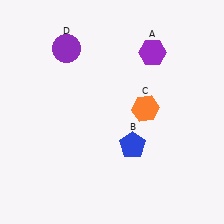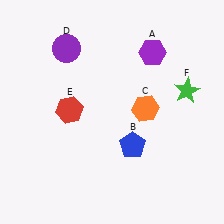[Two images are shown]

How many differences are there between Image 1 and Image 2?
There are 2 differences between the two images.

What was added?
A red hexagon (E), a green star (F) were added in Image 2.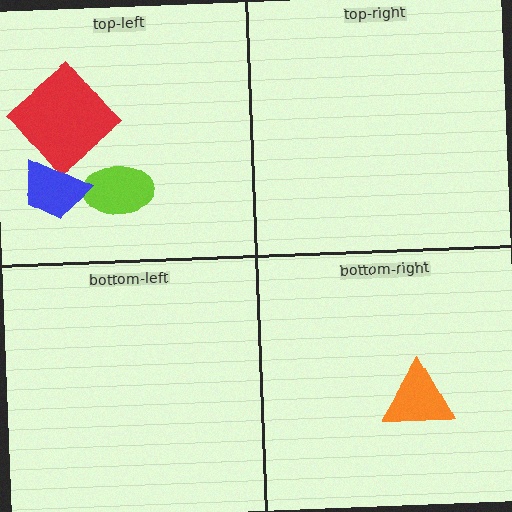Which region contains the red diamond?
The top-left region.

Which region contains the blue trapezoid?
The top-left region.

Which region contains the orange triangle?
The bottom-right region.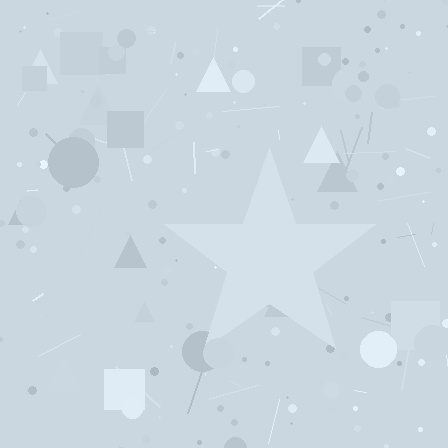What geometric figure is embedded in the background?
A star is embedded in the background.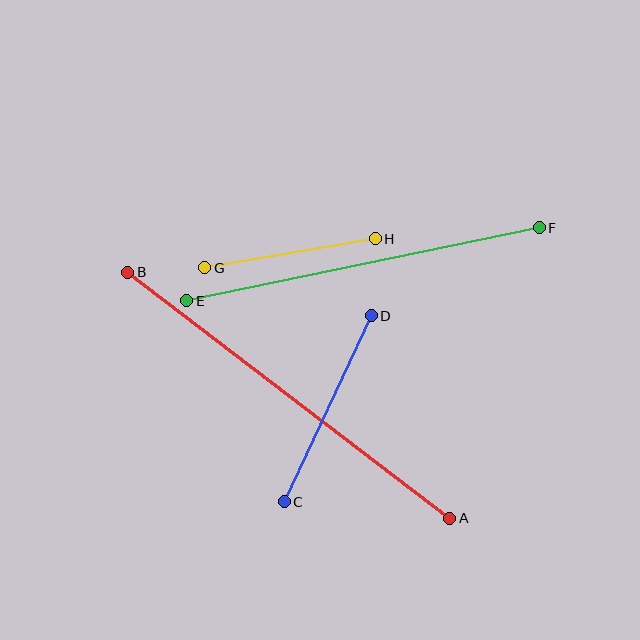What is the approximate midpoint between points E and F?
The midpoint is at approximately (363, 264) pixels.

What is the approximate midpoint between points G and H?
The midpoint is at approximately (290, 253) pixels.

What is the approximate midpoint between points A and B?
The midpoint is at approximately (289, 395) pixels.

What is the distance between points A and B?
The distance is approximately 405 pixels.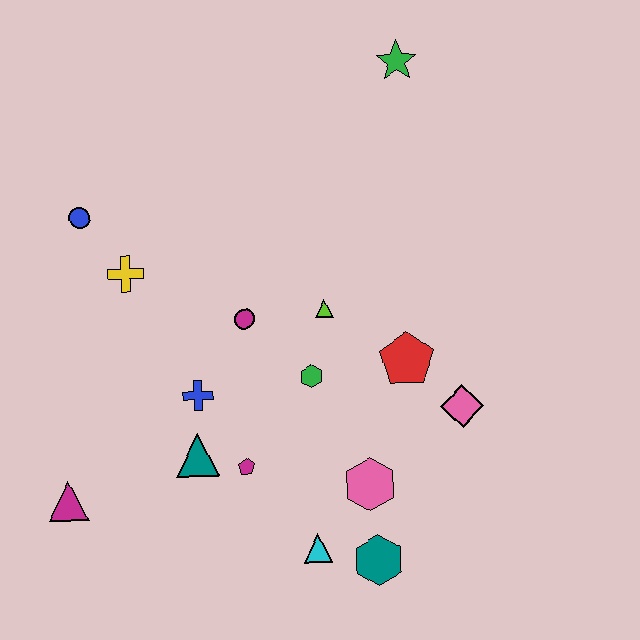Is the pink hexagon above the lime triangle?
No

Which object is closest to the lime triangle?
The green hexagon is closest to the lime triangle.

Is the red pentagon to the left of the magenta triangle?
No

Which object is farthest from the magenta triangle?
The green star is farthest from the magenta triangle.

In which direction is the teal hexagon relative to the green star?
The teal hexagon is below the green star.